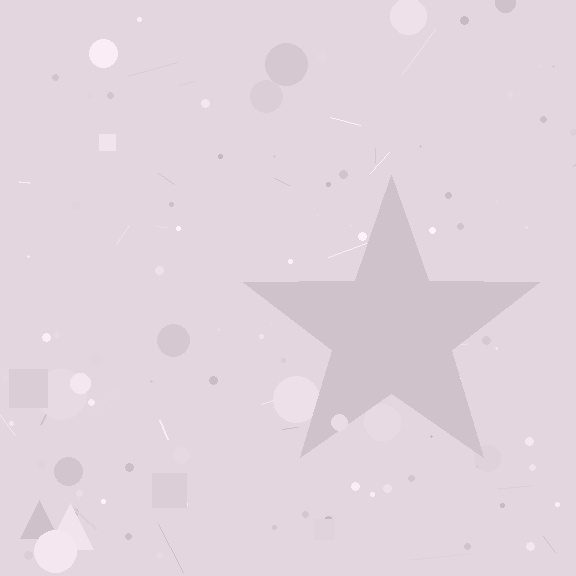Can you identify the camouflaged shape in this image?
The camouflaged shape is a star.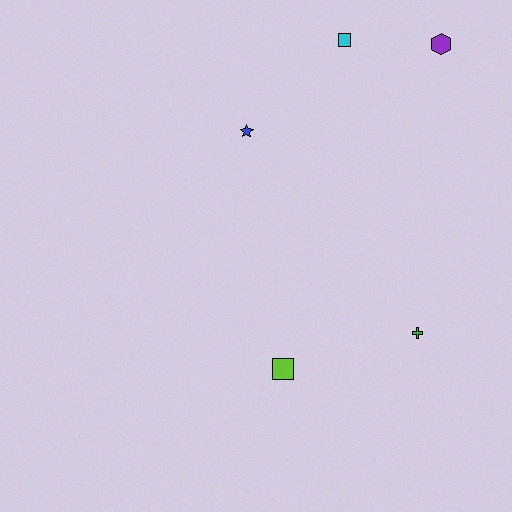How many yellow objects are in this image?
There are no yellow objects.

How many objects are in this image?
There are 5 objects.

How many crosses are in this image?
There is 1 cross.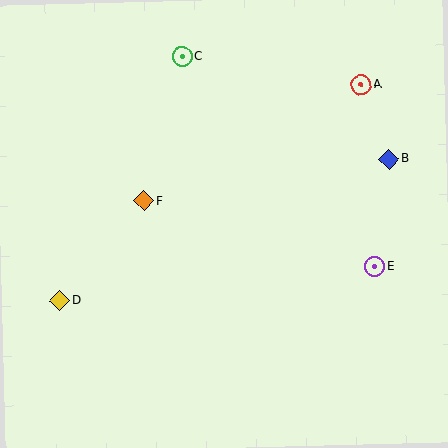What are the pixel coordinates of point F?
Point F is at (144, 201).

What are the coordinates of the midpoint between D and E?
The midpoint between D and E is at (217, 283).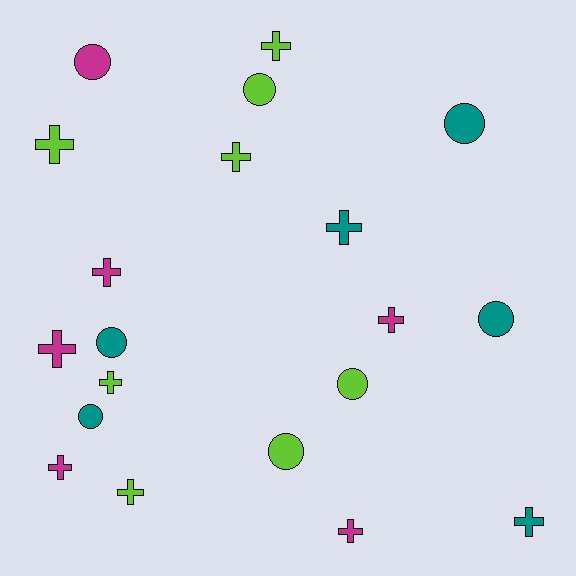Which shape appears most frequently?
Cross, with 12 objects.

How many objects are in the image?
There are 20 objects.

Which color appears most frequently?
Lime, with 8 objects.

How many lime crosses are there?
There are 5 lime crosses.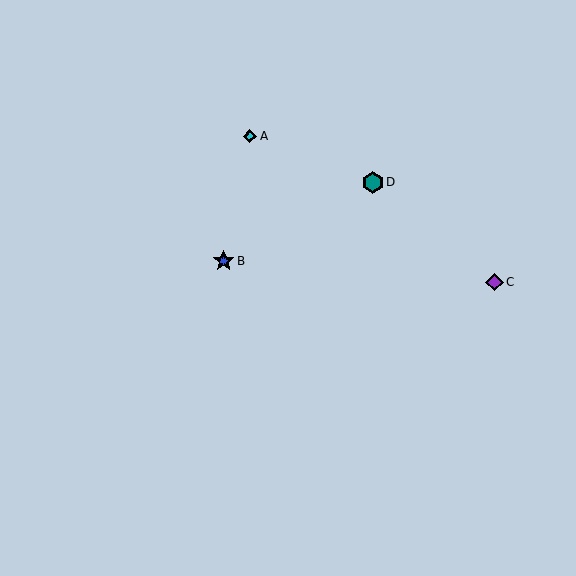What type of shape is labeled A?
Shape A is a cyan diamond.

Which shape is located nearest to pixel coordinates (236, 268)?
The blue star (labeled B) at (224, 261) is nearest to that location.